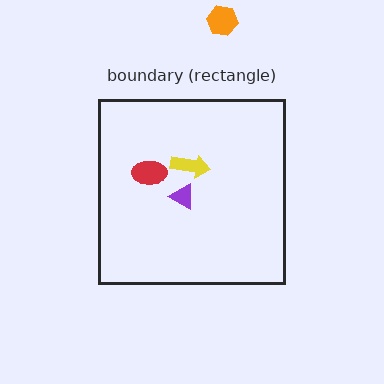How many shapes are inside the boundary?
3 inside, 1 outside.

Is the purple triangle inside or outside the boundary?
Inside.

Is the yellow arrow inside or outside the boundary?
Inside.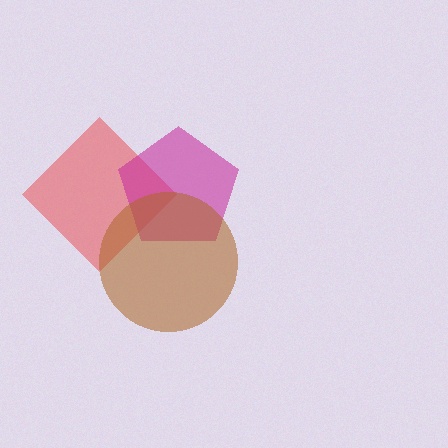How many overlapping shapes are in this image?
There are 3 overlapping shapes in the image.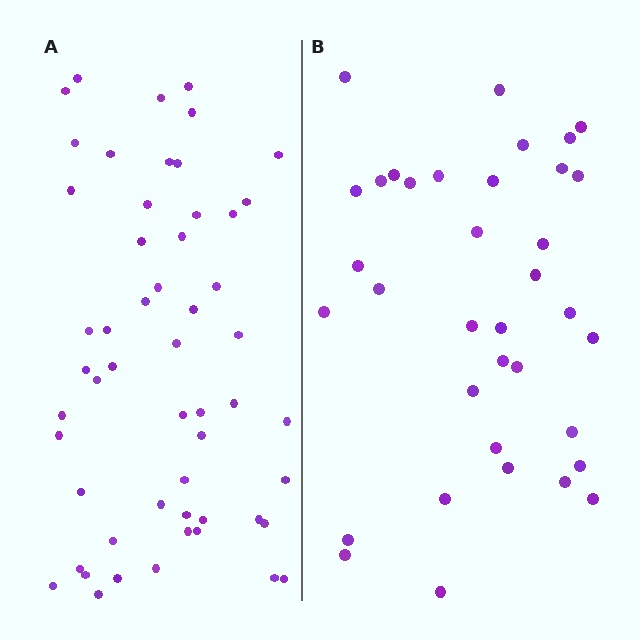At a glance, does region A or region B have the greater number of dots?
Region A (the left region) has more dots.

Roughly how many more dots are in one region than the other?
Region A has approximately 20 more dots than region B.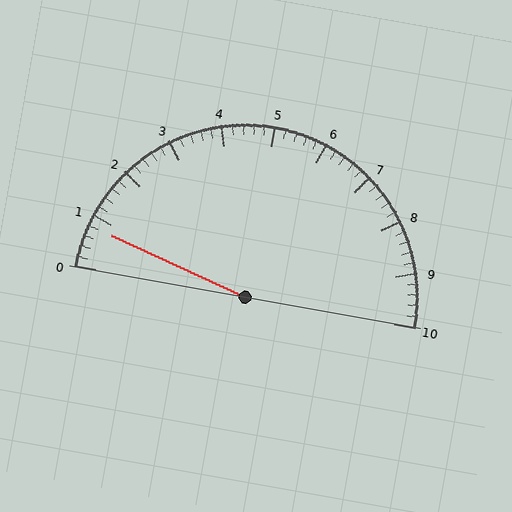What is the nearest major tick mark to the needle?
The nearest major tick mark is 1.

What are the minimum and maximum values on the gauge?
The gauge ranges from 0 to 10.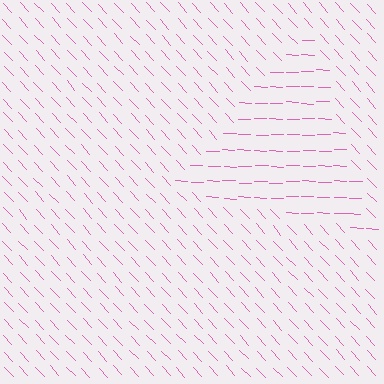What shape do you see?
I see a triangle.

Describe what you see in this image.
The image is filled with small pink line segments. A triangle region in the image has lines oriented differently from the surrounding lines, creating a visible texture boundary.